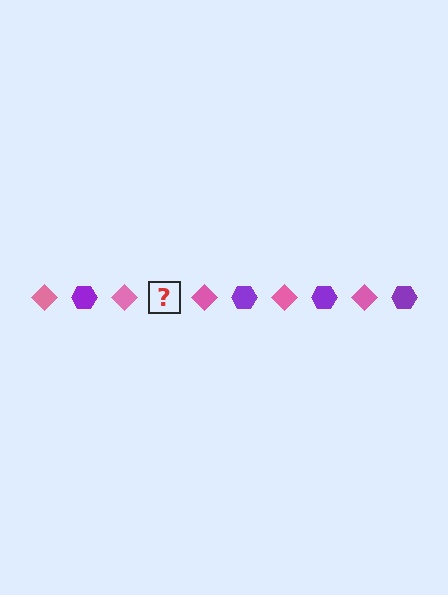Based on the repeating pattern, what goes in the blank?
The blank should be a purple hexagon.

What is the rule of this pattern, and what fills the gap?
The rule is that the pattern alternates between pink diamond and purple hexagon. The gap should be filled with a purple hexagon.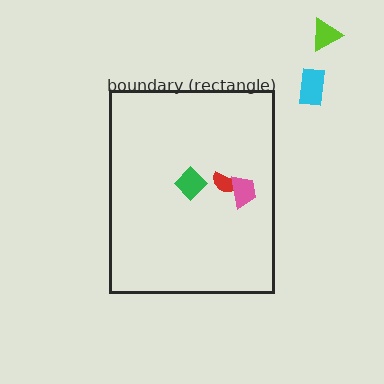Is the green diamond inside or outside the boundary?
Inside.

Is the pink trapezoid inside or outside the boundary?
Inside.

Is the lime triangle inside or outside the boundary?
Outside.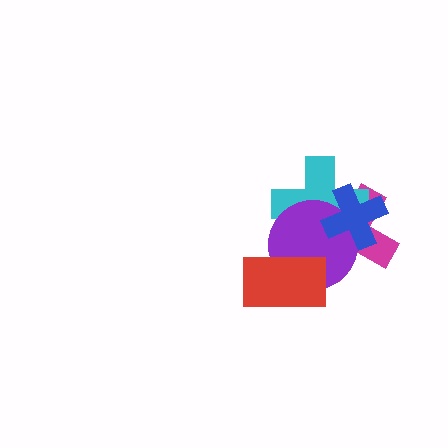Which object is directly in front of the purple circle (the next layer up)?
The red rectangle is directly in front of the purple circle.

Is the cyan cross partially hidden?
Yes, it is partially covered by another shape.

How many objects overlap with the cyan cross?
3 objects overlap with the cyan cross.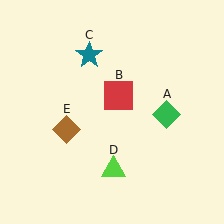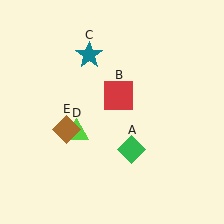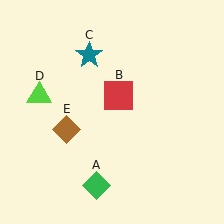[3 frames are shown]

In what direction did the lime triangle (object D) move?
The lime triangle (object D) moved up and to the left.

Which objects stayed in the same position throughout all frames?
Red square (object B) and teal star (object C) and brown diamond (object E) remained stationary.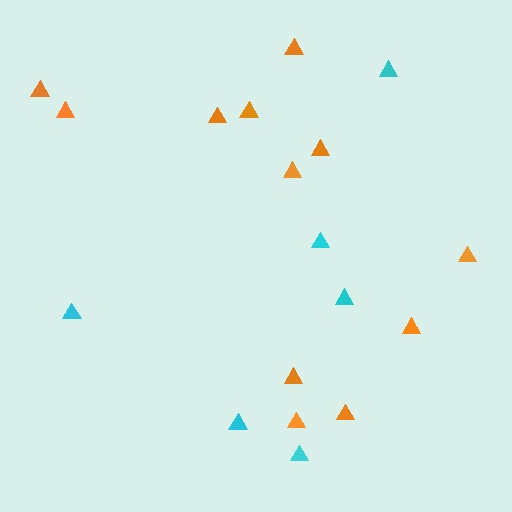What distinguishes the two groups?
There are 2 groups: one group of orange triangles (12) and one group of cyan triangles (6).